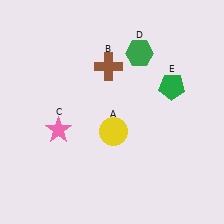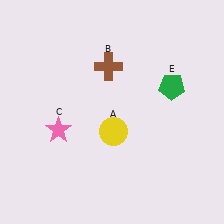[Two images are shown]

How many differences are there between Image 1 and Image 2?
There is 1 difference between the two images.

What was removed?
The green hexagon (D) was removed in Image 2.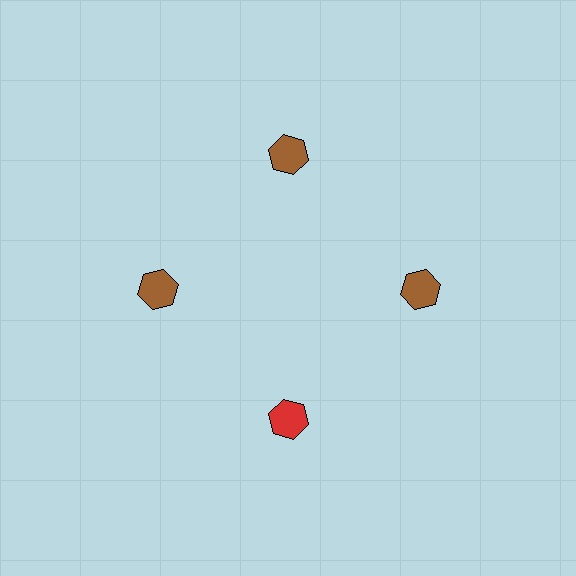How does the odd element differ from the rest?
It has a different color: red instead of brown.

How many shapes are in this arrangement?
There are 4 shapes arranged in a ring pattern.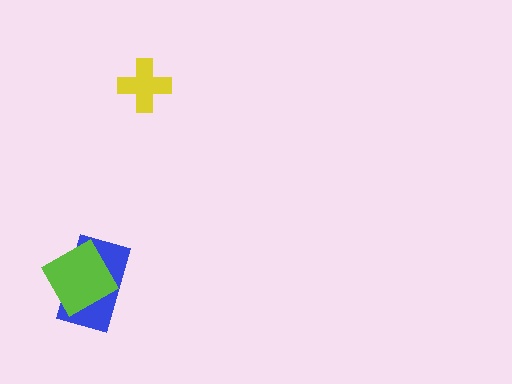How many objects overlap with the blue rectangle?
1 object overlaps with the blue rectangle.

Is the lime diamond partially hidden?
No, no other shape covers it.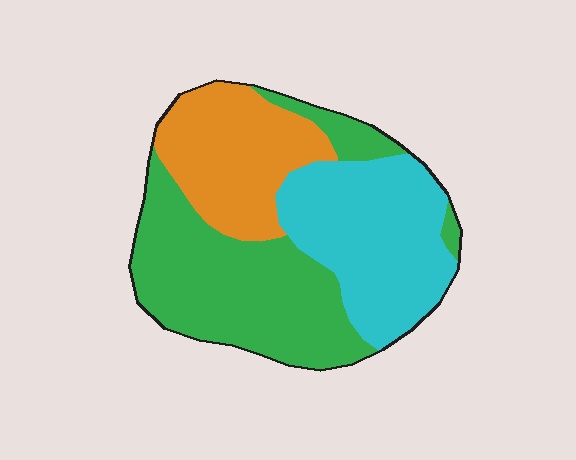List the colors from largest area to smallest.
From largest to smallest: green, cyan, orange.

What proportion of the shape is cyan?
Cyan covers roughly 30% of the shape.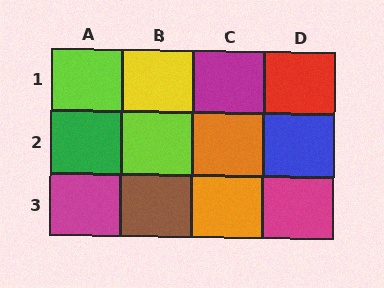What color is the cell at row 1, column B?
Yellow.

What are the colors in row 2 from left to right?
Green, lime, orange, blue.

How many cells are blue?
1 cell is blue.